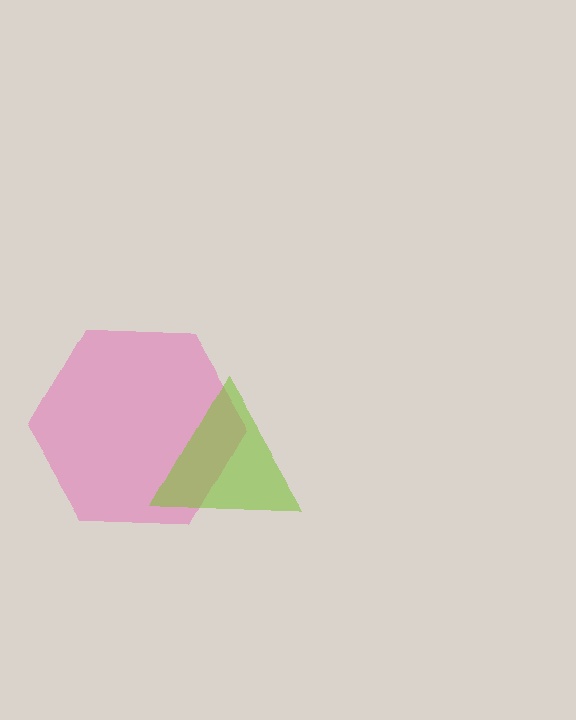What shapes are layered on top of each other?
The layered shapes are: a pink hexagon, a lime triangle.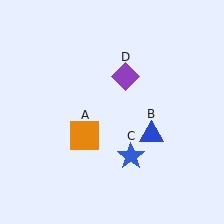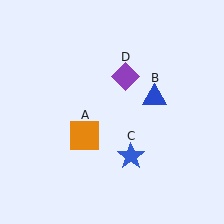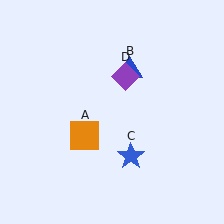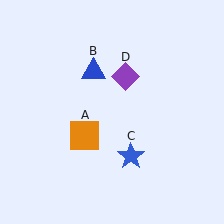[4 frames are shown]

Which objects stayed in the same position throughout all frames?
Orange square (object A) and blue star (object C) and purple diamond (object D) remained stationary.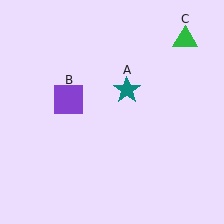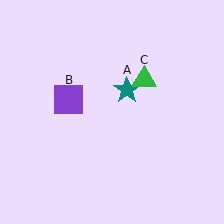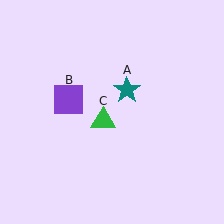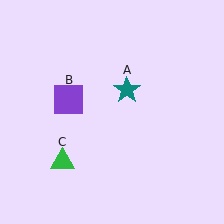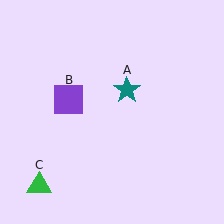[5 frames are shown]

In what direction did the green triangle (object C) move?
The green triangle (object C) moved down and to the left.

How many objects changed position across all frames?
1 object changed position: green triangle (object C).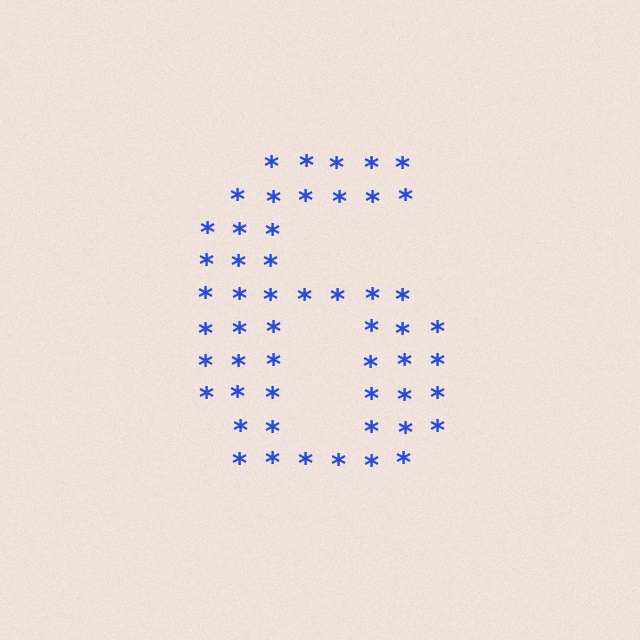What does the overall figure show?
The overall figure shows the digit 6.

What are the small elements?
The small elements are asterisks.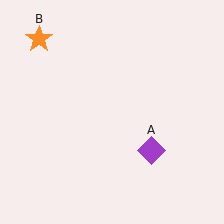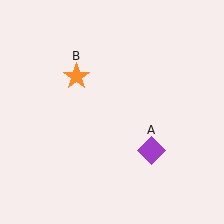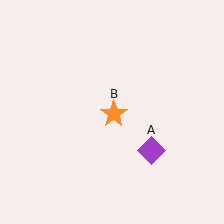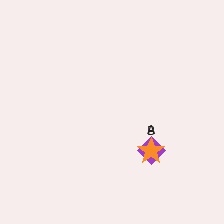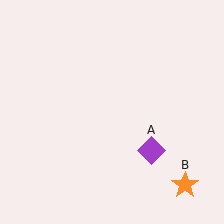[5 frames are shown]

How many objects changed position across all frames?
1 object changed position: orange star (object B).